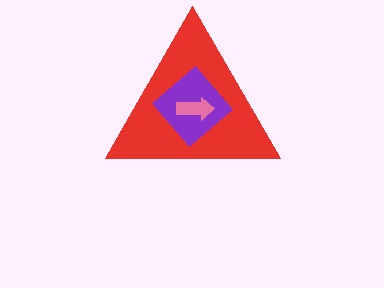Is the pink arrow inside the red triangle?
Yes.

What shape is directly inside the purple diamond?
The pink arrow.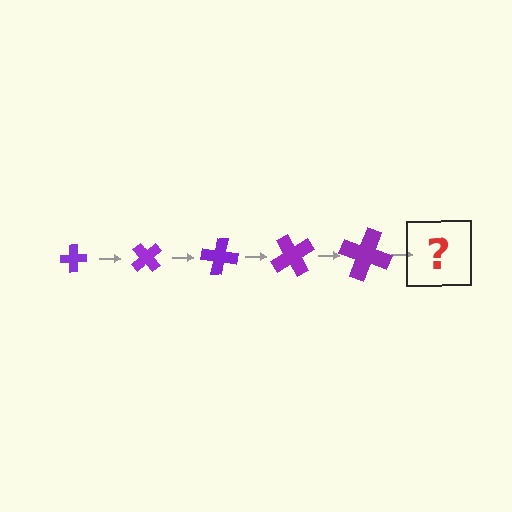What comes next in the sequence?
The next element should be a cross, larger than the previous one and rotated 250 degrees from the start.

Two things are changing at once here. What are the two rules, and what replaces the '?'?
The two rules are that the cross grows larger each step and it rotates 50 degrees each step. The '?' should be a cross, larger than the previous one and rotated 250 degrees from the start.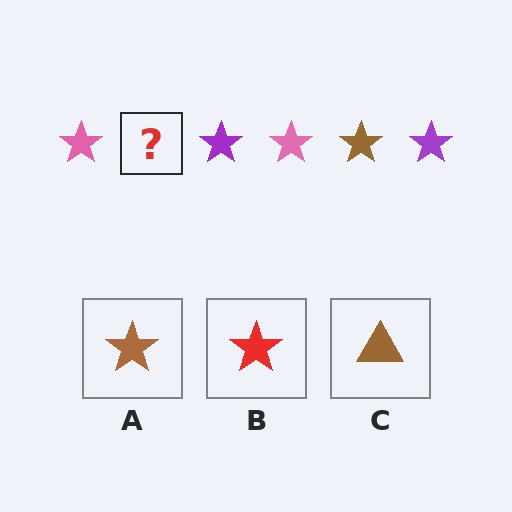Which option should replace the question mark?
Option A.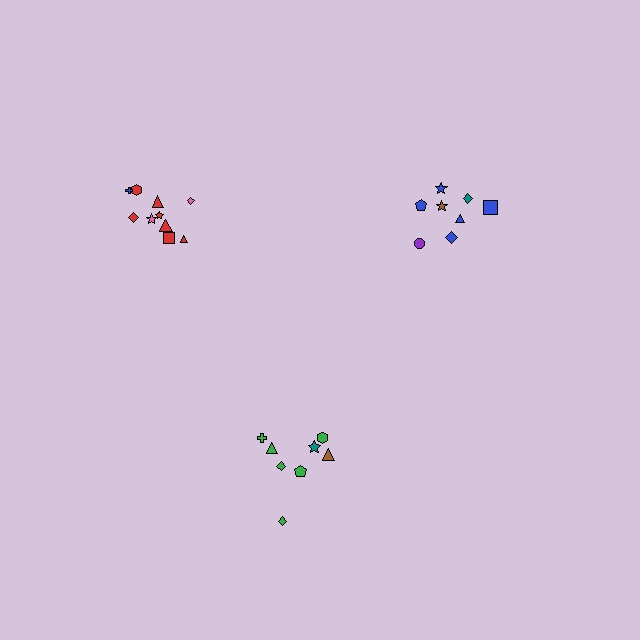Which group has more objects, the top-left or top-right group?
The top-left group.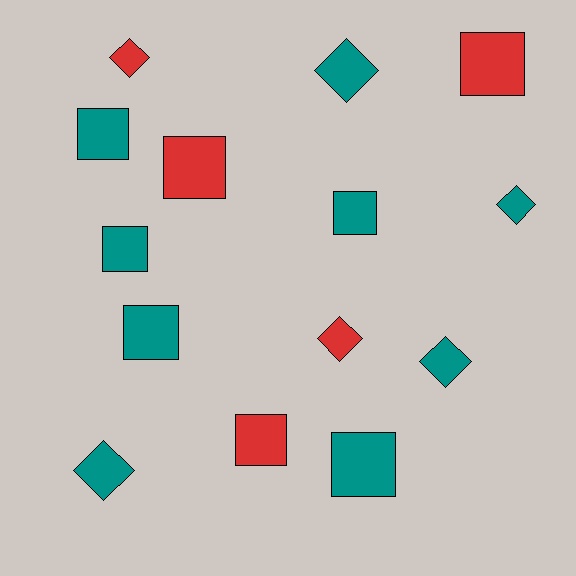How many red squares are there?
There are 3 red squares.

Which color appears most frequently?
Teal, with 9 objects.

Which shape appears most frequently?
Square, with 8 objects.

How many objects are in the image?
There are 14 objects.